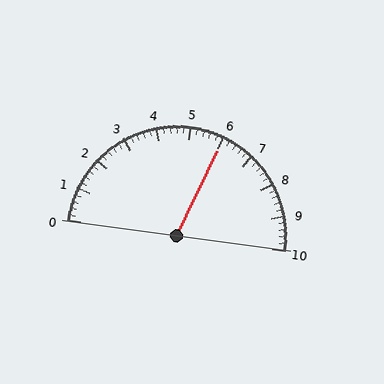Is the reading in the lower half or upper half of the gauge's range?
The reading is in the upper half of the range (0 to 10).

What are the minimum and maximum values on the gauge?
The gauge ranges from 0 to 10.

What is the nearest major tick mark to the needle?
The nearest major tick mark is 6.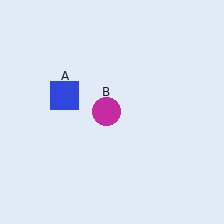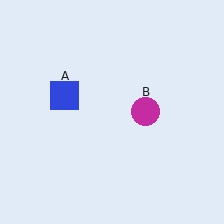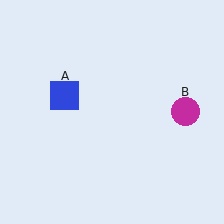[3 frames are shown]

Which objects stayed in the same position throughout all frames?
Blue square (object A) remained stationary.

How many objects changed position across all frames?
1 object changed position: magenta circle (object B).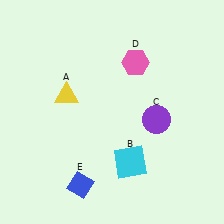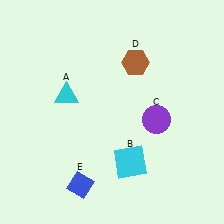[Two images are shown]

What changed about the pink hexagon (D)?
In Image 1, D is pink. In Image 2, it changed to brown.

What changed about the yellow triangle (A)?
In Image 1, A is yellow. In Image 2, it changed to cyan.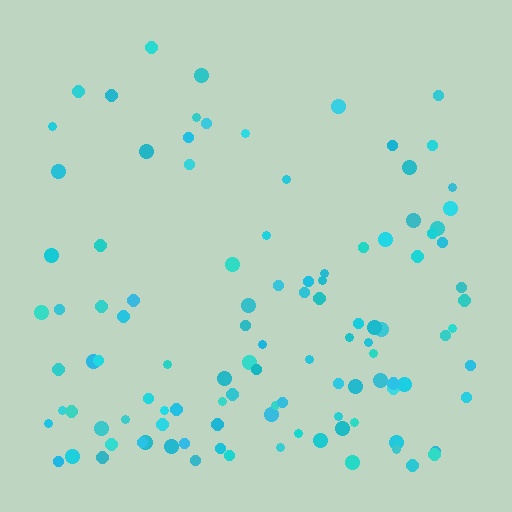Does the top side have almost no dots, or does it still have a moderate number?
Still a moderate number, just noticeably fewer than the bottom.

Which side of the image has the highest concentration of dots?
The bottom.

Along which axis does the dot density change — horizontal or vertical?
Vertical.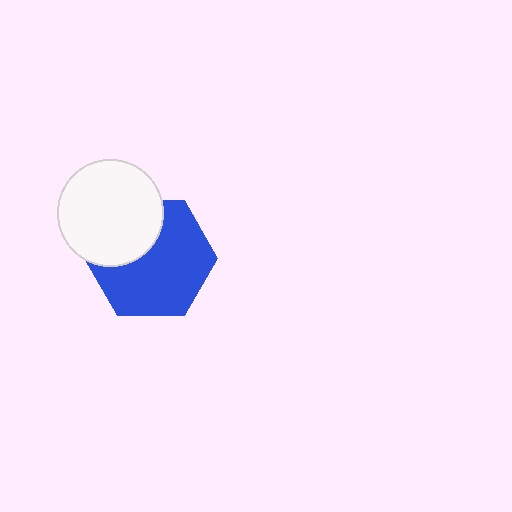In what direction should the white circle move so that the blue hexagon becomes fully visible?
The white circle should move toward the upper-left. That is the shortest direction to clear the overlap and leave the blue hexagon fully visible.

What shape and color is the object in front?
The object in front is a white circle.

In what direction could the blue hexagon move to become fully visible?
The blue hexagon could move toward the lower-right. That would shift it out from behind the white circle entirely.